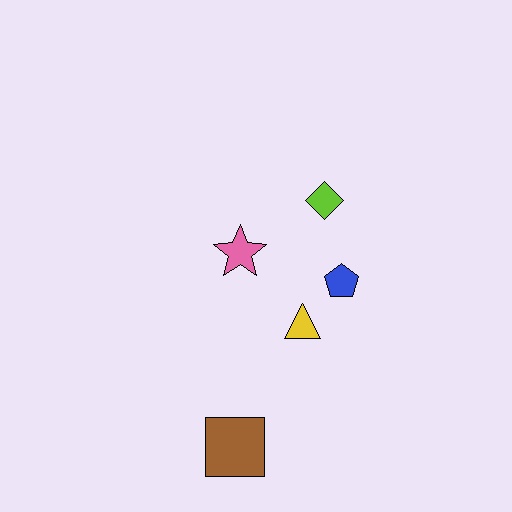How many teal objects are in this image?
There are no teal objects.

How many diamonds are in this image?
There is 1 diamond.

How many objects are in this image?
There are 5 objects.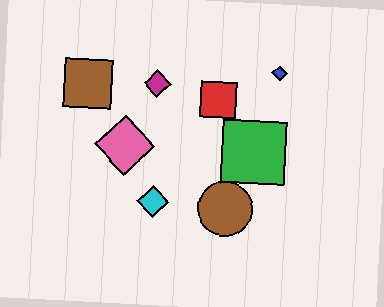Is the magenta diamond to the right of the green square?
No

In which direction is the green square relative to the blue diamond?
The green square is below the blue diamond.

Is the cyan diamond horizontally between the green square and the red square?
No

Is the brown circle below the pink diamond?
Yes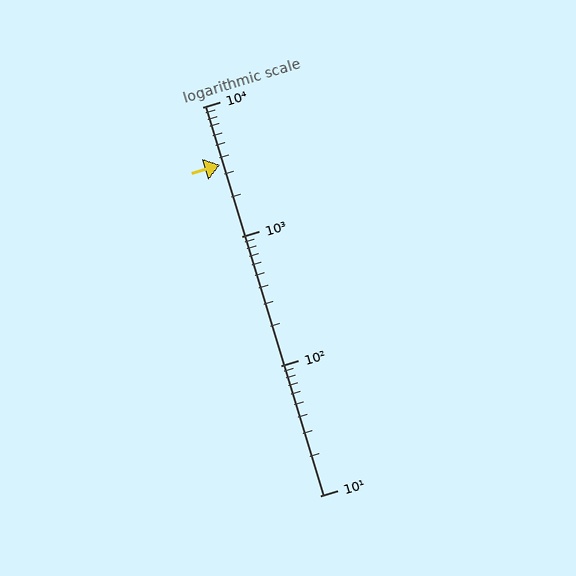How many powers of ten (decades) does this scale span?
The scale spans 3 decades, from 10 to 10000.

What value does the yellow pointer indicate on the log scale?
The pointer indicates approximately 3600.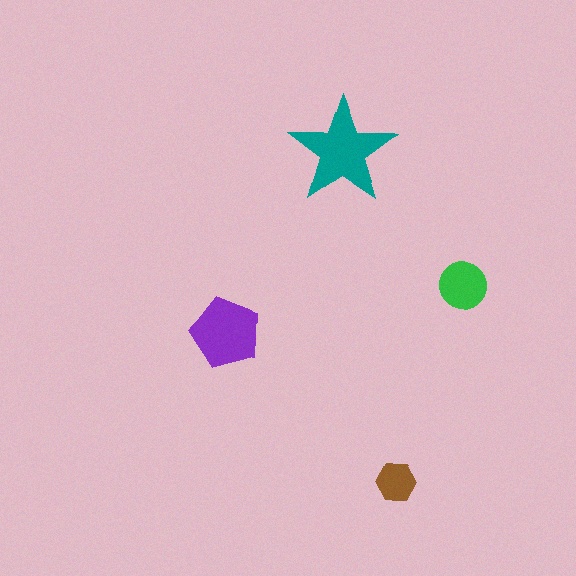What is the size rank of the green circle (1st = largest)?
3rd.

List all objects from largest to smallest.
The teal star, the purple pentagon, the green circle, the brown hexagon.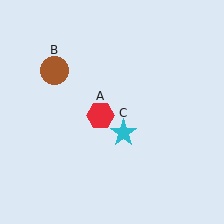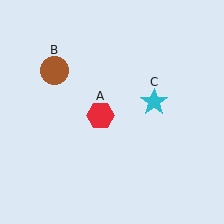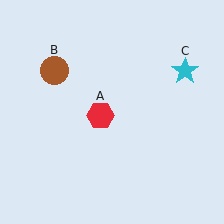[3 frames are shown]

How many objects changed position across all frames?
1 object changed position: cyan star (object C).